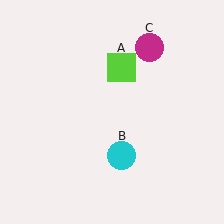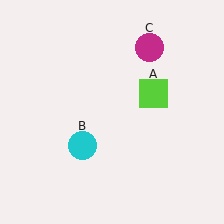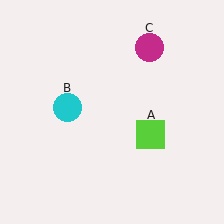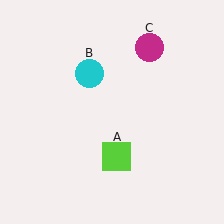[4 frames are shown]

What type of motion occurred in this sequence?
The lime square (object A), cyan circle (object B) rotated clockwise around the center of the scene.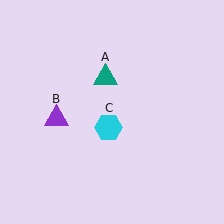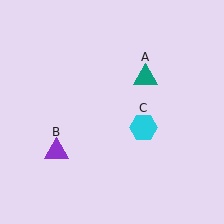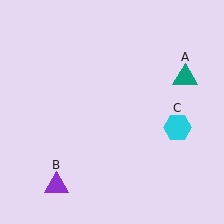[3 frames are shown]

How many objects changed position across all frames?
3 objects changed position: teal triangle (object A), purple triangle (object B), cyan hexagon (object C).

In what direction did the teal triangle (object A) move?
The teal triangle (object A) moved right.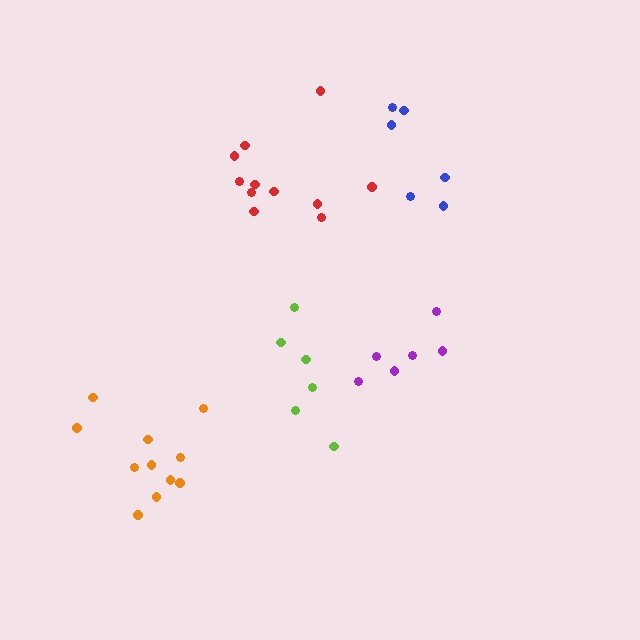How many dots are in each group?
Group 1: 6 dots, Group 2: 6 dots, Group 3: 11 dots, Group 4: 6 dots, Group 5: 11 dots (40 total).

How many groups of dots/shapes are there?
There are 5 groups.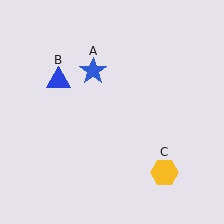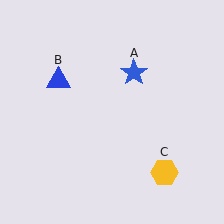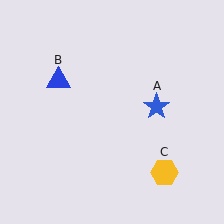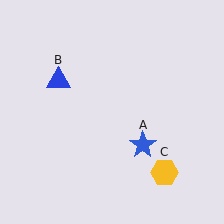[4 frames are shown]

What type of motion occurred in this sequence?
The blue star (object A) rotated clockwise around the center of the scene.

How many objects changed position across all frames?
1 object changed position: blue star (object A).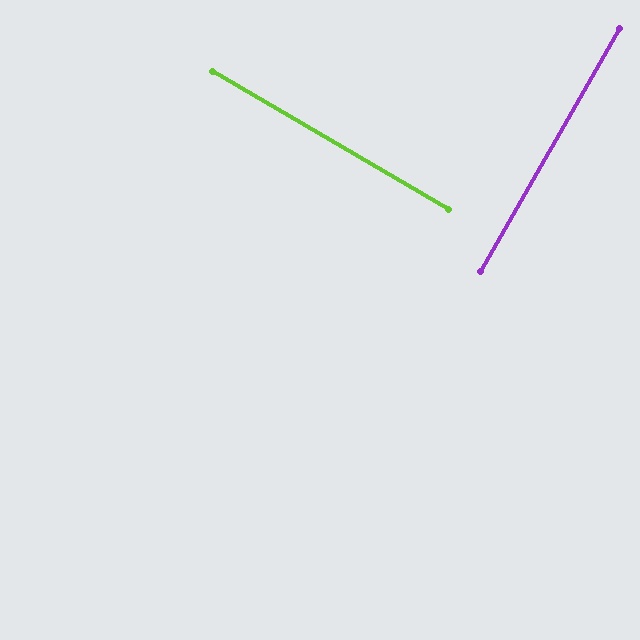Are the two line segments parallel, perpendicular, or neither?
Perpendicular — they meet at approximately 89°.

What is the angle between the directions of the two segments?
Approximately 89 degrees.